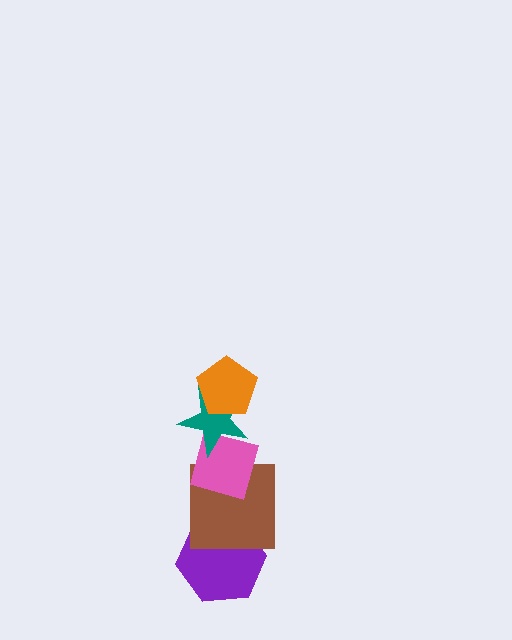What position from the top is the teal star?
The teal star is 2nd from the top.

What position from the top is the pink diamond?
The pink diamond is 3rd from the top.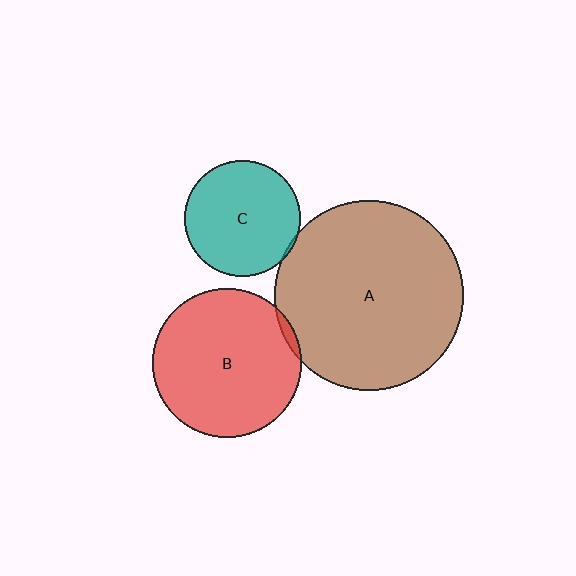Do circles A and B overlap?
Yes.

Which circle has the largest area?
Circle A (brown).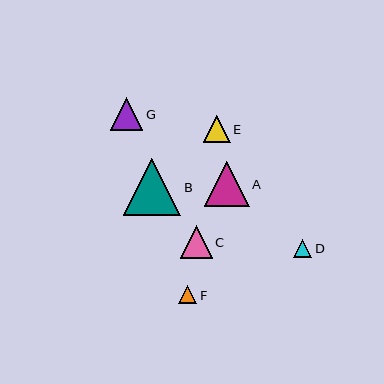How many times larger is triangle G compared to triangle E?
Triangle G is approximately 1.2 times the size of triangle E.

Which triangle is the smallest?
Triangle F is the smallest with a size of approximately 18 pixels.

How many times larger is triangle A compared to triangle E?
Triangle A is approximately 1.7 times the size of triangle E.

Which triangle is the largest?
Triangle B is the largest with a size of approximately 58 pixels.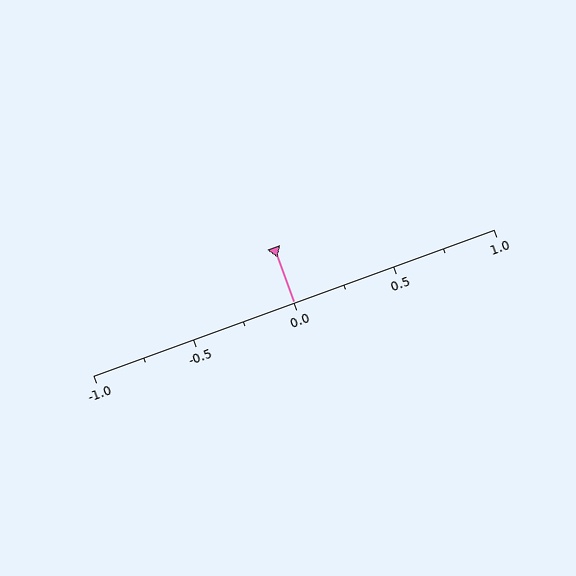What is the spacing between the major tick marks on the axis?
The major ticks are spaced 0.5 apart.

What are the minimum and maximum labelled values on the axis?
The axis runs from -1.0 to 1.0.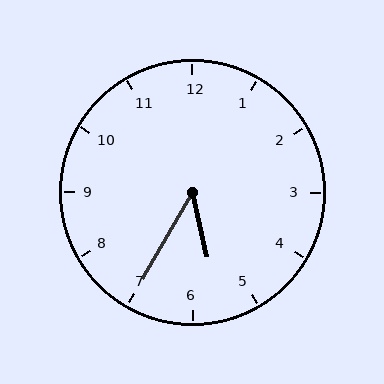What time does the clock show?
5:35.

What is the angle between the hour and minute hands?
Approximately 42 degrees.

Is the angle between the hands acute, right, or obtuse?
It is acute.